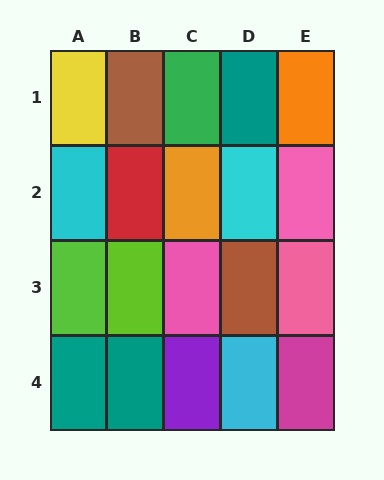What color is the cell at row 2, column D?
Cyan.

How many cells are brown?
2 cells are brown.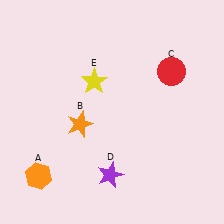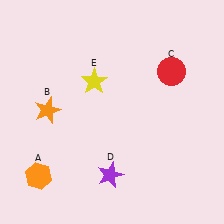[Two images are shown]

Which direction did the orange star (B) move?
The orange star (B) moved left.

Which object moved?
The orange star (B) moved left.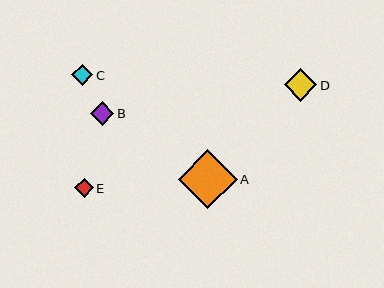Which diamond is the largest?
Diamond A is the largest with a size of approximately 59 pixels.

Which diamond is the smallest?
Diamond E is the smallest with a size of approximately 19 pixels.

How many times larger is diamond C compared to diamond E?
Diamond C is approximately 1.1 times the size of diamond E.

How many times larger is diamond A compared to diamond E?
Diamond A is approximately 3.1 times the size of diamond E.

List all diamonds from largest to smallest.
From largest to smallest: A, D, B, C, E.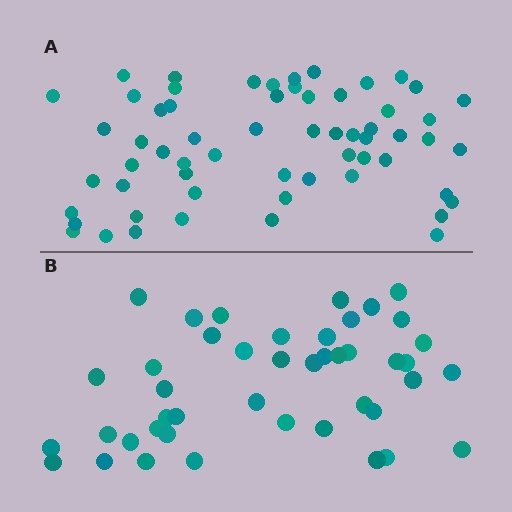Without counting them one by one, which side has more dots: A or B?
Region A (the top region) has more dots.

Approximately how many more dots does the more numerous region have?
Region A has approximately 15 more dots than region B.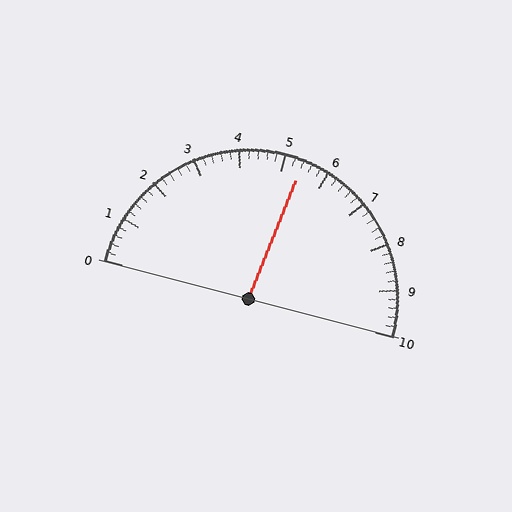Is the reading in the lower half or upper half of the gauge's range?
The reading is in the upper half of the range (0 to 10).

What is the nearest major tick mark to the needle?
The nearest major tick mark is 5.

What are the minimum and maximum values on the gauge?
The gauge ranges from 0 to 10.